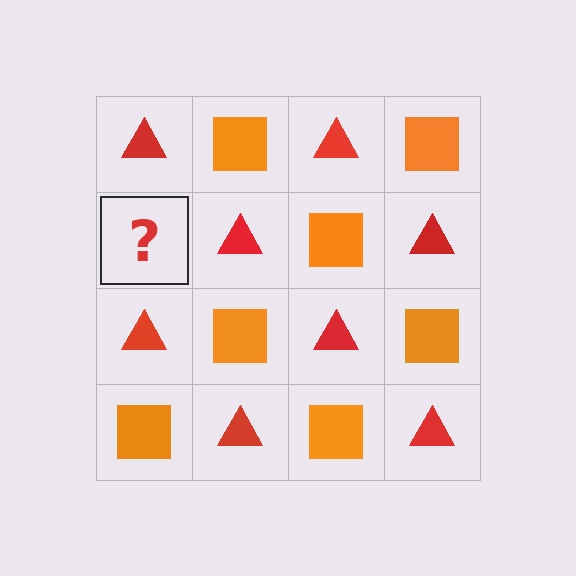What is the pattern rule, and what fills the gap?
The rule is that it alternates red triangle and orange square in a checkerboard pattern. The gap should be filled with an orange square.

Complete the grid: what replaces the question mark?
The question mark should be replaced with an orange square.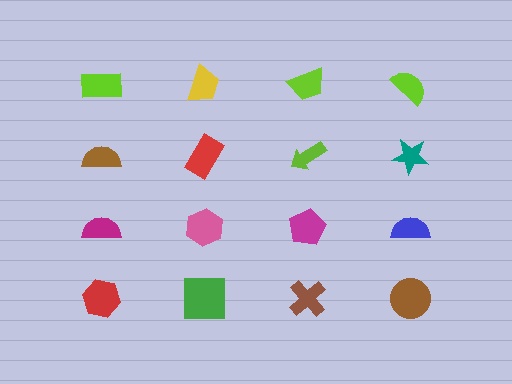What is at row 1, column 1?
A lime rectangle.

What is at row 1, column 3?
A lime trapezoid.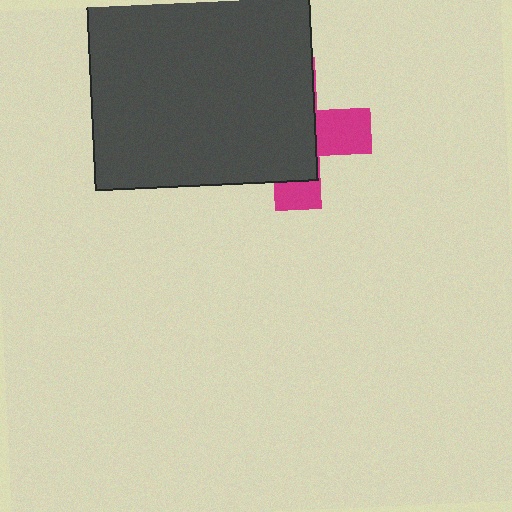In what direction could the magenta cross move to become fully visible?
The magenta cross could move right. That would shift it out from behind the dark gray rectangle entirely.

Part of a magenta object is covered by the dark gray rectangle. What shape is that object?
It is a cross.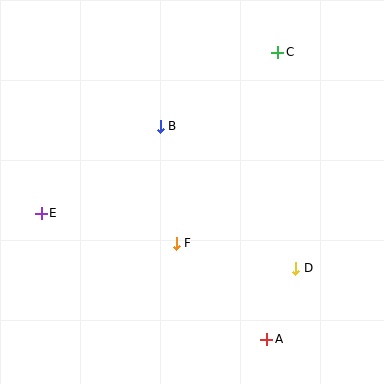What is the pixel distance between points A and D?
The distance between A and D is 76 pixels.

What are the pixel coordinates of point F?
Point F is at (176, 243).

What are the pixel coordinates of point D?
Point D is at (296, 268).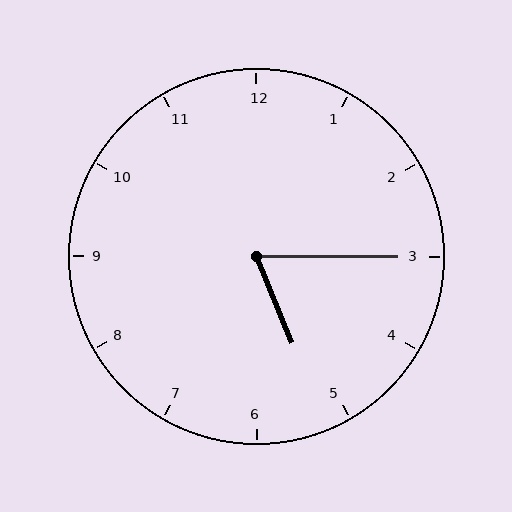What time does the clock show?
5:15.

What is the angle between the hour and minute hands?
Approximately 68 degrees.